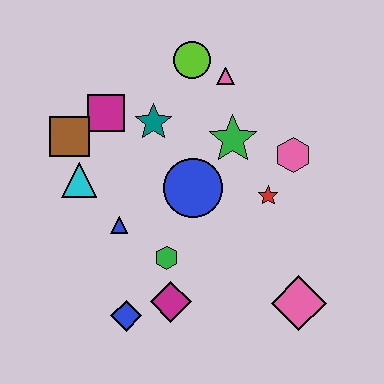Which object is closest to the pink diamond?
The red star is closest to the pink diamond.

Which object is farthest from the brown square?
The pink diamond is farthest from the brown square.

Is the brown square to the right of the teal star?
No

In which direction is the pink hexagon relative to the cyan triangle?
The pink hexagon is to the right of the cyan triangle.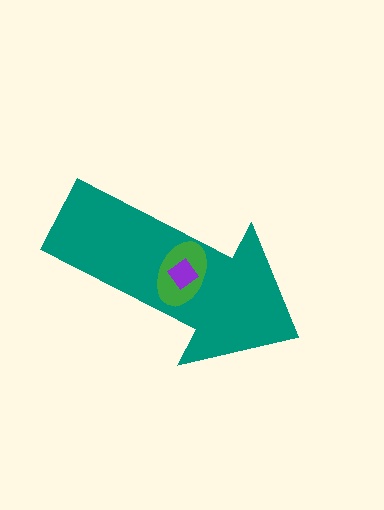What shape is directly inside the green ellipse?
The purple diamond.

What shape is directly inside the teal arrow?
The green ellipse.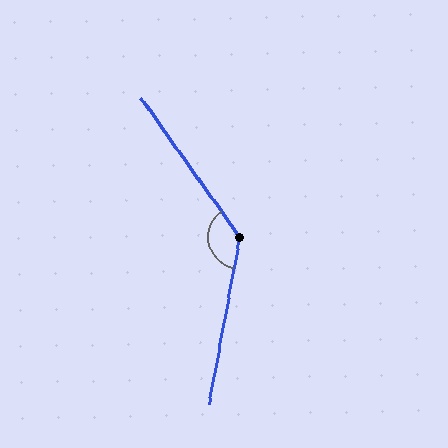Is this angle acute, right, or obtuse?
It is obtuse.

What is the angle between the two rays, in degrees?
Approximately 134 degrees.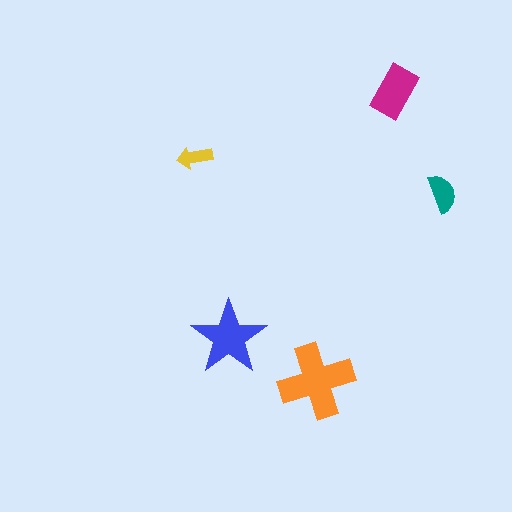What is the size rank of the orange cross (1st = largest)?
1st.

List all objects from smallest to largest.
The yellow arrow, the teal semicircle, the magenta rectangle, the blue star, the orange cross.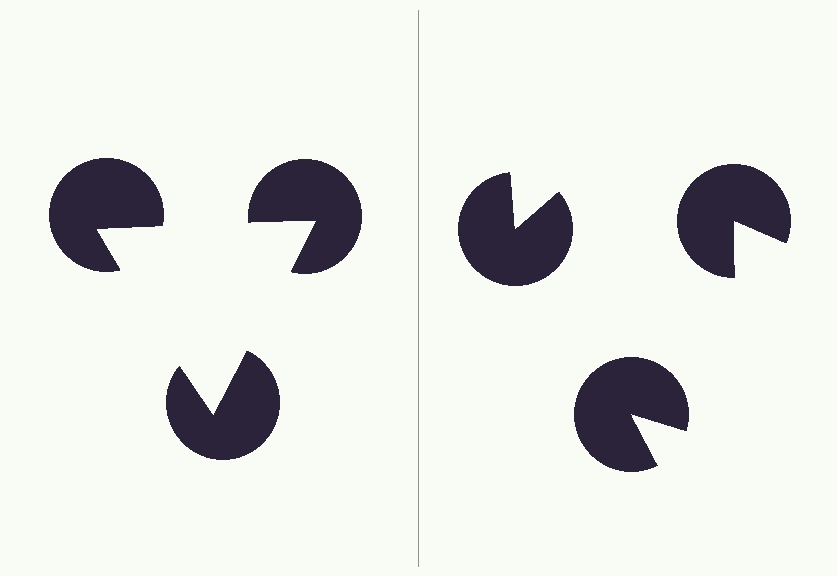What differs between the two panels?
The pac-man discs are positioned identically on both sides; only the wedge orientations differ. On the left they align to a triangle; on the right they are misaligned.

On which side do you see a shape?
An illusory triangle appears on the left side. On the right side the wedge cuts are rotated, so no coherent shape forms.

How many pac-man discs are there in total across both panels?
6 — 3 on each side.